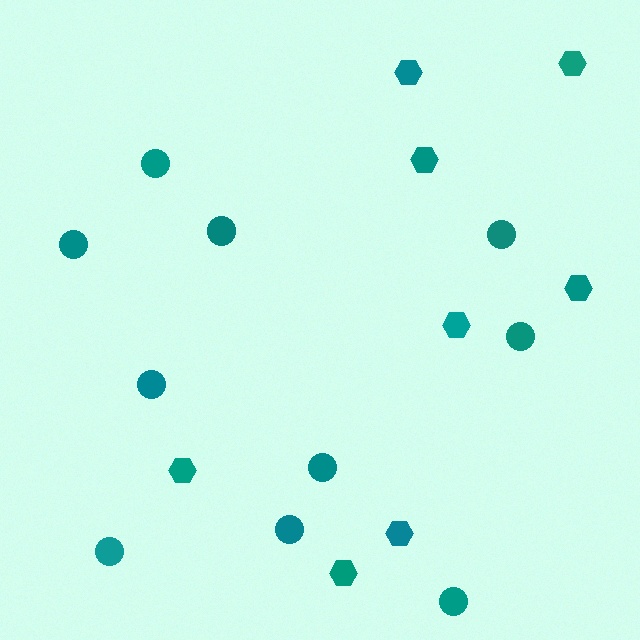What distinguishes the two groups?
There are 2 groups: one group of hexagons (8) and one group of circles (10).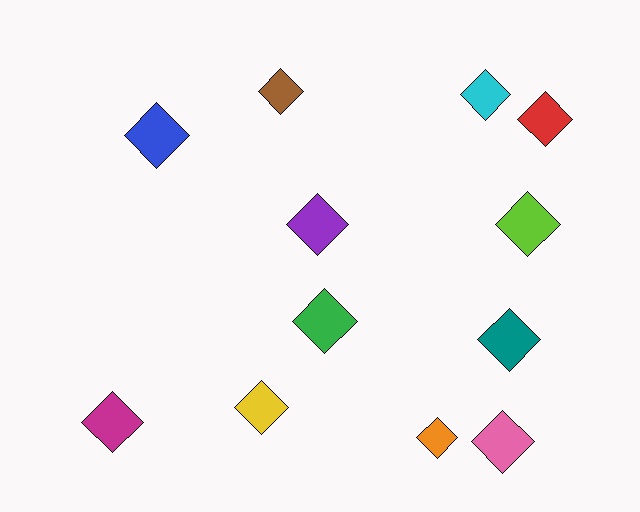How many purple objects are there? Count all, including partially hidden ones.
There is 1 purple object.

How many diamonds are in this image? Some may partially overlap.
There are 12 diamonds.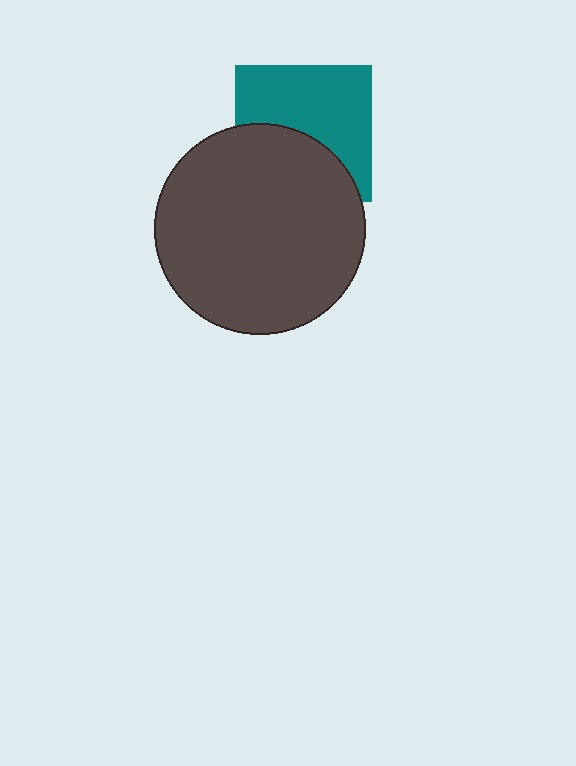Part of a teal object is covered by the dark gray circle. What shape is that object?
It is a square.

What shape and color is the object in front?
The object in front is a dark gray circle.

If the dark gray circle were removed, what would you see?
You would see the complete teal square.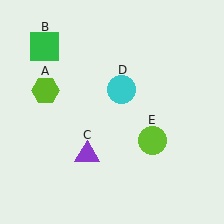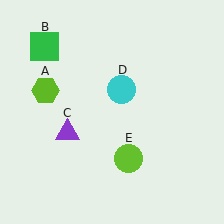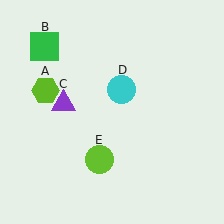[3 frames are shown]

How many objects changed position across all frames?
2 objects changed position: purple triangle (object C), lime circle (object E).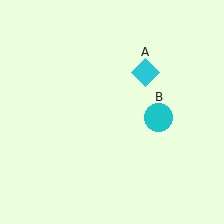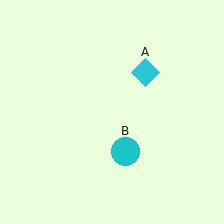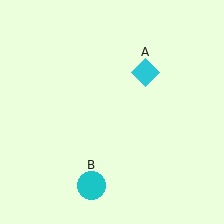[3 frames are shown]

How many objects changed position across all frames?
1 object changed position: cyan circle (object B).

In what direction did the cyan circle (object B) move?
The cyan circle (object B) moved down and to the left.